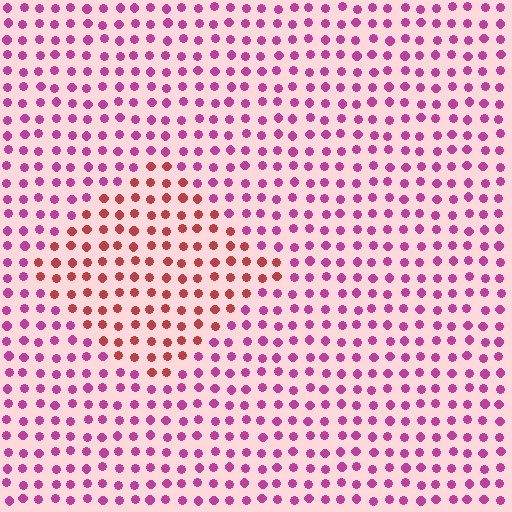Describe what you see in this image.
The image is filled with small magenta elements in a uniform arrangement. A diamond-shaped region is visible where the elements are tinted to a slightly different hue, forming a subtle color boundary.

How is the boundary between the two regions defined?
The boundary is defined purely by a slight shift in hue (about 43 degrees). Spacing, size, and orientation are identical on both sides.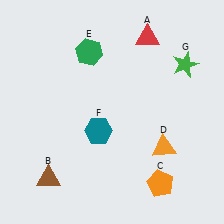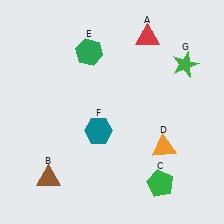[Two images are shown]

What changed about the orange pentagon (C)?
In Image 1, C is orange. In Image 2, it changed to green.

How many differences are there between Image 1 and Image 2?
There is 1 difference between the two images.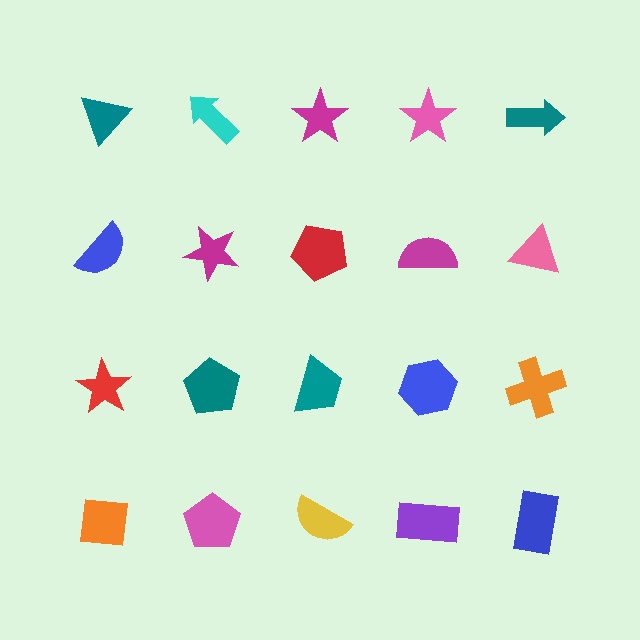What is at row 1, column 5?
A teal arrow.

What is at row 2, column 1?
A blue semicircle.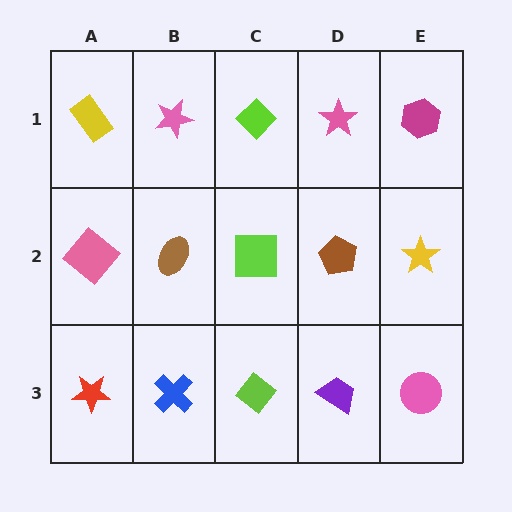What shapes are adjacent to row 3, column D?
A brown pentagon (row 2, column D), a lime diamond (row 3, column C), a pink circle (row 3, column E).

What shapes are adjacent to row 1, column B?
A brown ellipse (row 2, column B), a yellow rectangle (row 1, column A), a lime diamond (row 1, column C).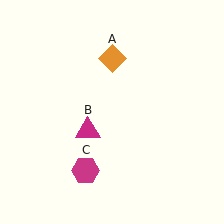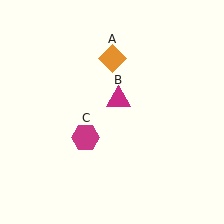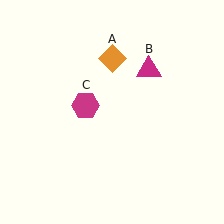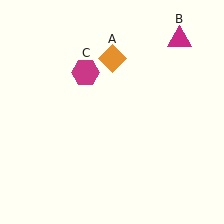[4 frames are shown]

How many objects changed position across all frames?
2 objects changed position: magenta triangle (object B), magenta hexagon (object C).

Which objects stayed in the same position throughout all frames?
Orange diamond (object A) remained stationary.